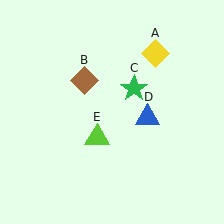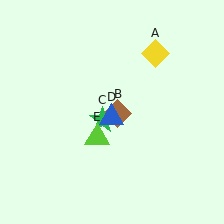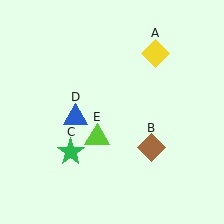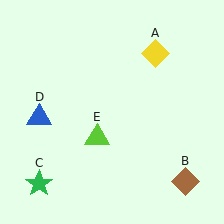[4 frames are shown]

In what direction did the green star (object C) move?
The green star (object C) moved down and to the left.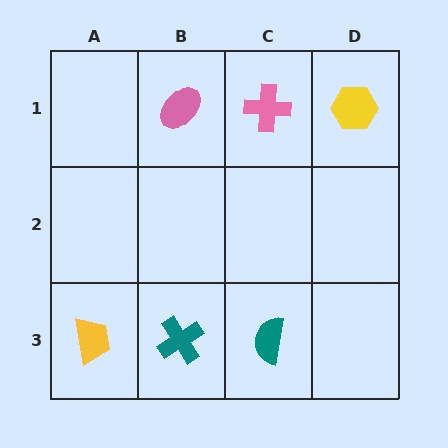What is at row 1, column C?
A pink cross.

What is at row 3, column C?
A teal semicircle.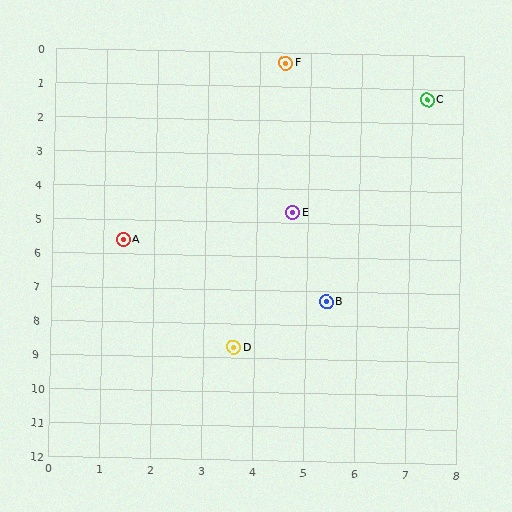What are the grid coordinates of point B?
Point B is at approximately (5.4, 7.3).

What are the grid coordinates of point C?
Point C is at approximately (7.3, 1.3).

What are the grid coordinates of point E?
Point E is at approximately (4.7, 4.7).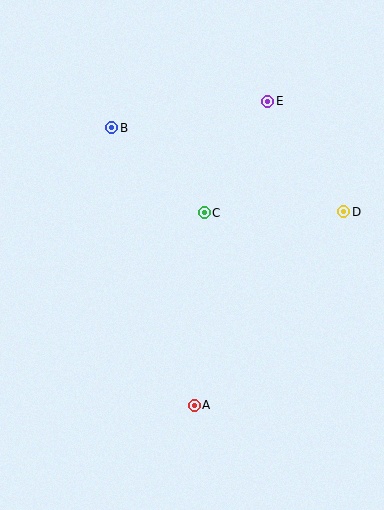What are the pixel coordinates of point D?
Point D is at (344, 212).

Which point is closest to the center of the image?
Point C at (204, 213) is closest to the center.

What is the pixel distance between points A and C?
The distance between A and C is 193 pixels.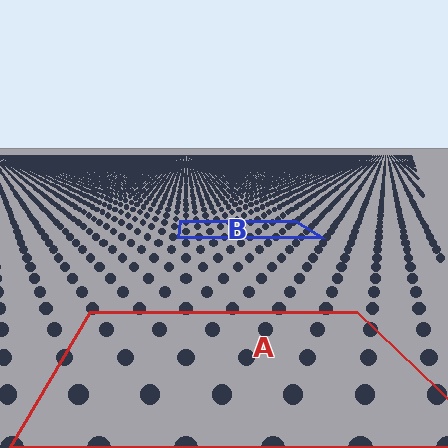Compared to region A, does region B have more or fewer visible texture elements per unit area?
Region B has more texture elements per unit area — they are packed more densely because it is farther away.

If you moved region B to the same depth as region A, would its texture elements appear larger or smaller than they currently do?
They would appear larger. At a closer depth, the same texture elements are projected at a bigger on-screen size.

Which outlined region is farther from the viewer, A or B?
Region B is farther from the viewer — the texture elements inside it appear smaller and more densely packed.